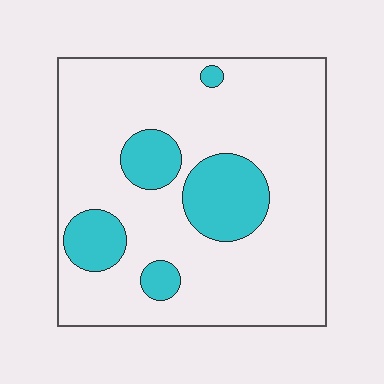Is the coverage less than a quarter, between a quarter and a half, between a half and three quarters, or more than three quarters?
Less than a quarter.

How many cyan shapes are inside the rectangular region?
5.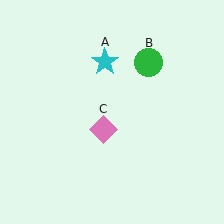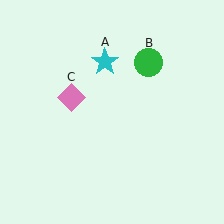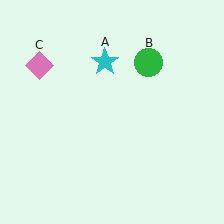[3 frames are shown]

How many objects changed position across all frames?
1 object changed position: pink diamond (object C).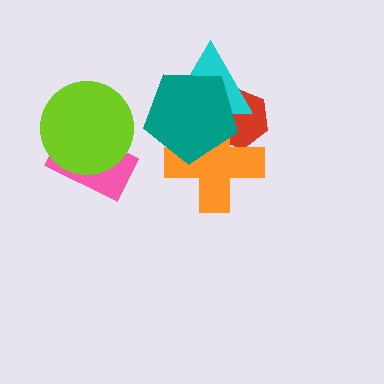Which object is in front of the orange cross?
The teal pentagon is in front of the orange cross.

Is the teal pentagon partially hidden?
No, no other shape covers it.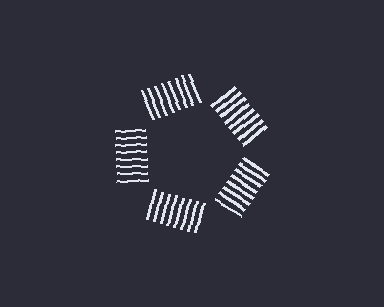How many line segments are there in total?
40 — 8 along each of the 5 edges.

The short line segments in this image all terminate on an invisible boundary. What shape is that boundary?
An illusory pentagon — the line segments terminate on its edges but no continuous stroke is drawn.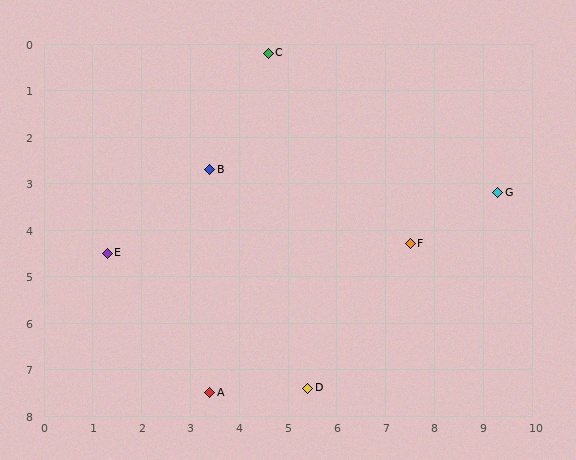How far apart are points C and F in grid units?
Points C and F are about 5.0 grid units apart.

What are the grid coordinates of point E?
Point E is at approximately (1.3, 4.5).